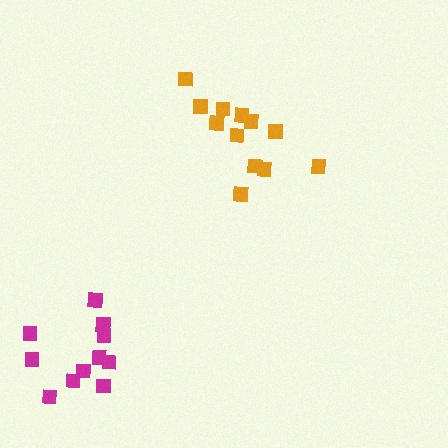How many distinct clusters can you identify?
There are 2 distinct clusters.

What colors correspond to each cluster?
The clusters are colored: magenta, orange.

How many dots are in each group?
Group 1: 11 dots, Group 2: 12 dots (23 total).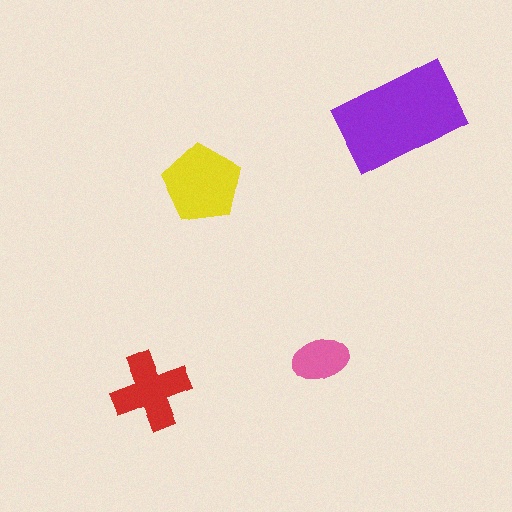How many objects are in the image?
There are 4 objects in the image.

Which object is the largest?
The purple rectangle.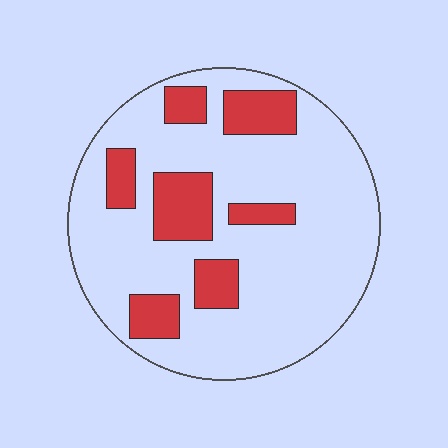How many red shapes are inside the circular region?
7.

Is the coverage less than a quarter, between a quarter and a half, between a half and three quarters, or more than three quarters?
Less than a quarter.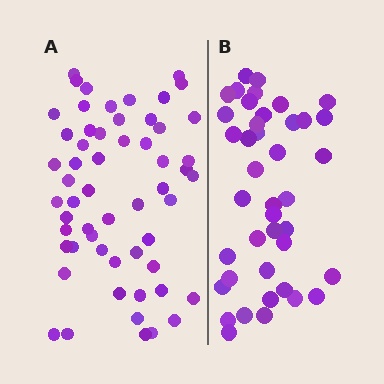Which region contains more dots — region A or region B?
Region A (the left region) has more dots.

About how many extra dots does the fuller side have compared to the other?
Region A has approximately 15 more dots than region B.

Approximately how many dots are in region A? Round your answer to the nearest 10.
About 60 dots. (The exact count is 57, which rounds to 60.)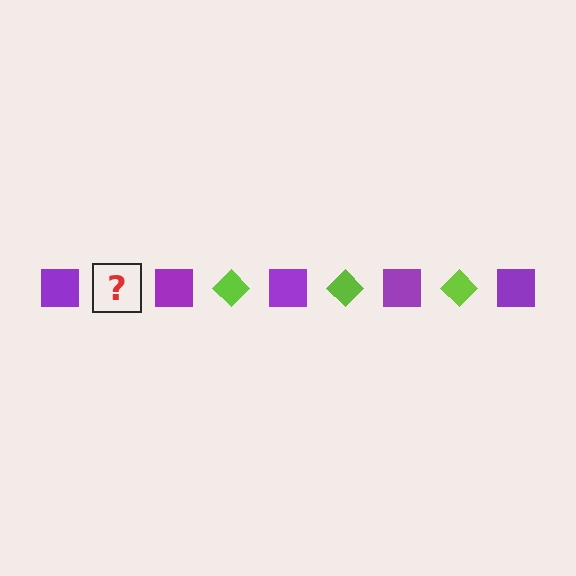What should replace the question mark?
The question mark should be replaced with a lime diamond.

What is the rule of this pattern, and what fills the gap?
The rule is that the pattern alternates between purple square and lime diamond. The gap should be filled with a lime diamond.